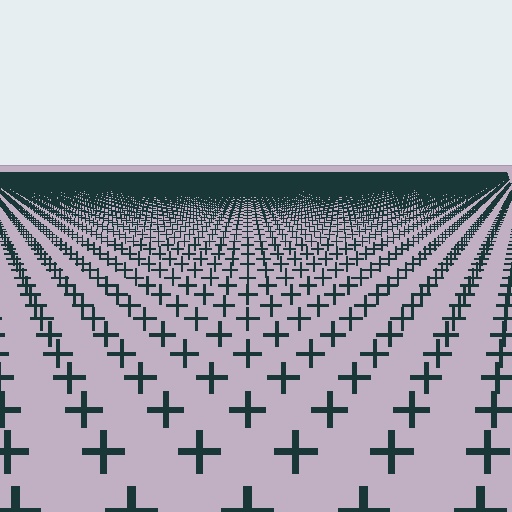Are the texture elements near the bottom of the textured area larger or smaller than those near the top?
Larger. Near the bottom, elements are closer to the viewer and appear at a bigger on-screen size.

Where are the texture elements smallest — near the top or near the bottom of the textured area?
Near the top.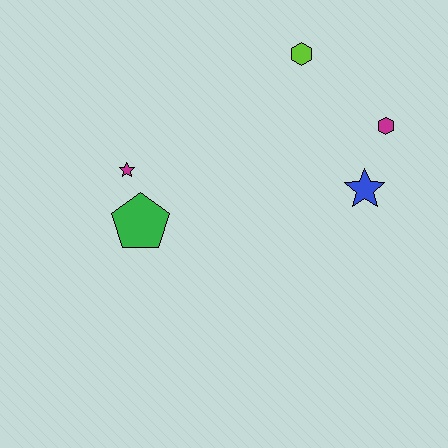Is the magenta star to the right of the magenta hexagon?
No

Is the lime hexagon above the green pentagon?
Yes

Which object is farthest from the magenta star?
The magenta hexagon is farthest from the magenta star.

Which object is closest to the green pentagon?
The magenta star is closest to the green pentagon.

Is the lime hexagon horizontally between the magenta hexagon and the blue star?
No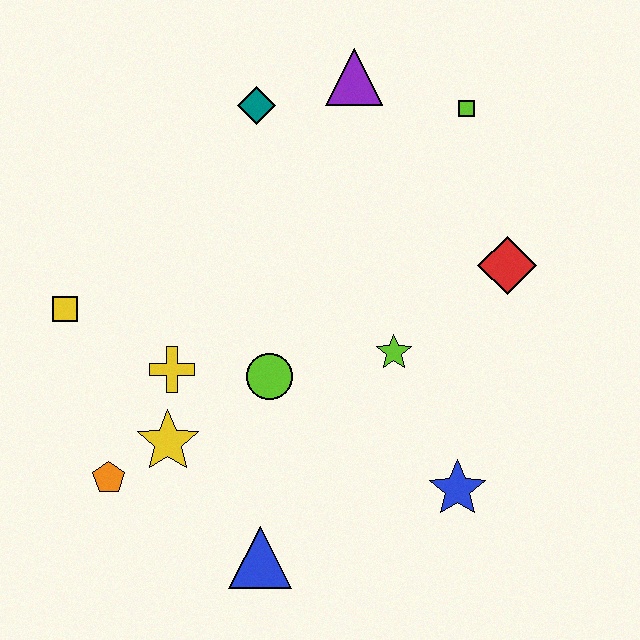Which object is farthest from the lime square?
The orange pentagon is farthest from the lime square.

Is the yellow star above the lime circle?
No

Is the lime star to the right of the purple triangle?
Yes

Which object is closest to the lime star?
The lime circle is closest to the lime star.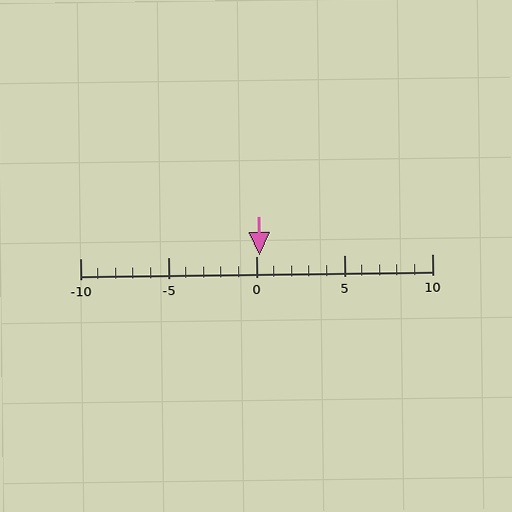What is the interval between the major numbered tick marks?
The major tick marks are spaced 5 units apart.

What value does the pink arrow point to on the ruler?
The pink arrow points to approximately 0.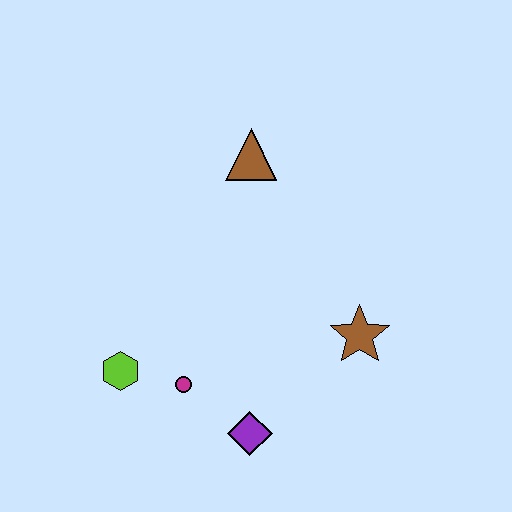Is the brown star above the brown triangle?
No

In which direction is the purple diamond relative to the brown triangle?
The purple diamond is below the brown triangle.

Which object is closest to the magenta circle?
The lime hexagon is closest to the magenta circle.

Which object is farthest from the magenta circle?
The brown triangle is farthest from the magenta circle.